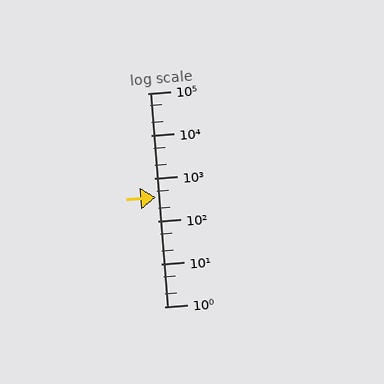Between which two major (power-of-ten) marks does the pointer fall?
The pointer is between 100 and 1000.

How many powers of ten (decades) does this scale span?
The scale spans 5 decades, from 1 to 100000.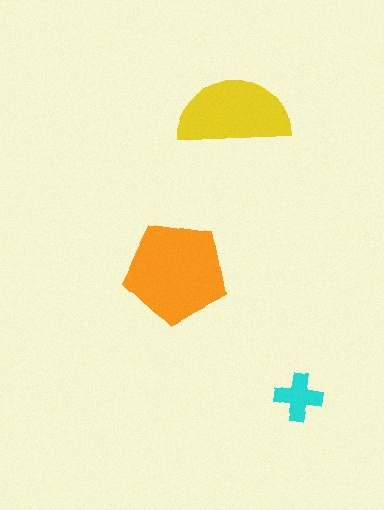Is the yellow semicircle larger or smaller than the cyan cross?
Larger.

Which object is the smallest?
The cyan cross.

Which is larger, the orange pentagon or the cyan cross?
The orange pentagon.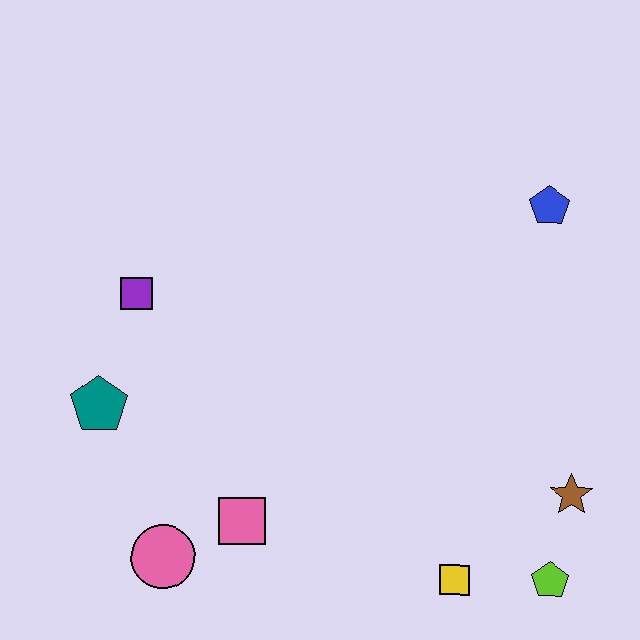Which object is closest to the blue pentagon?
The brown star is closest to the blue pentagon.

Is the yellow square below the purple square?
Yes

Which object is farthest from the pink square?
The blue pentagon is farthest from the pink square.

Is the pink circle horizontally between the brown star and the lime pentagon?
No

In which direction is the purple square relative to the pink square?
The purple square is above the pink square.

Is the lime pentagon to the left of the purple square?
No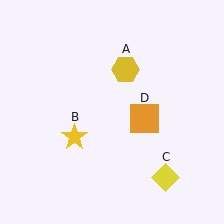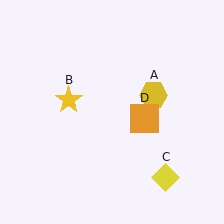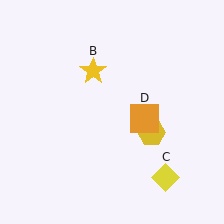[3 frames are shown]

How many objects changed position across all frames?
2 objects changed position: yellow hexagon (object A), yellow star (object B).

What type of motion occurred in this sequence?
The yellow hexagon (object A), yellow star (object B) rotated clockwise around the center of the scene.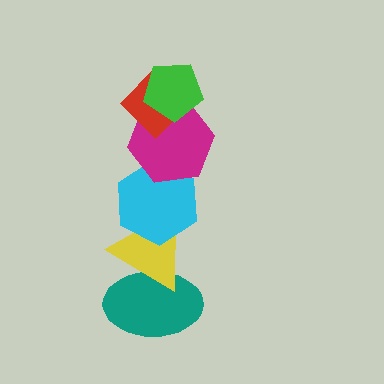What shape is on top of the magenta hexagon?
The red diamond is on top of the magenta hexagon.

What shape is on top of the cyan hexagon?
The magenta hexagon is on top of the cyan hexagon.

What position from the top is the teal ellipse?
The teal ellipse is 6th from the top.